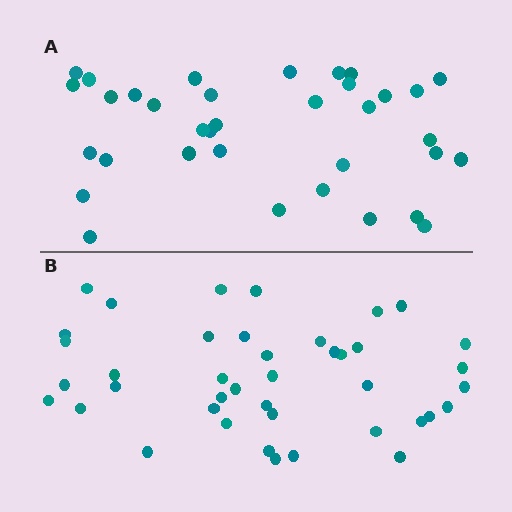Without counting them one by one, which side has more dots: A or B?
Region B (the bottom region) has more dots.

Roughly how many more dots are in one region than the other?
Region B has about 6 more dots than region A.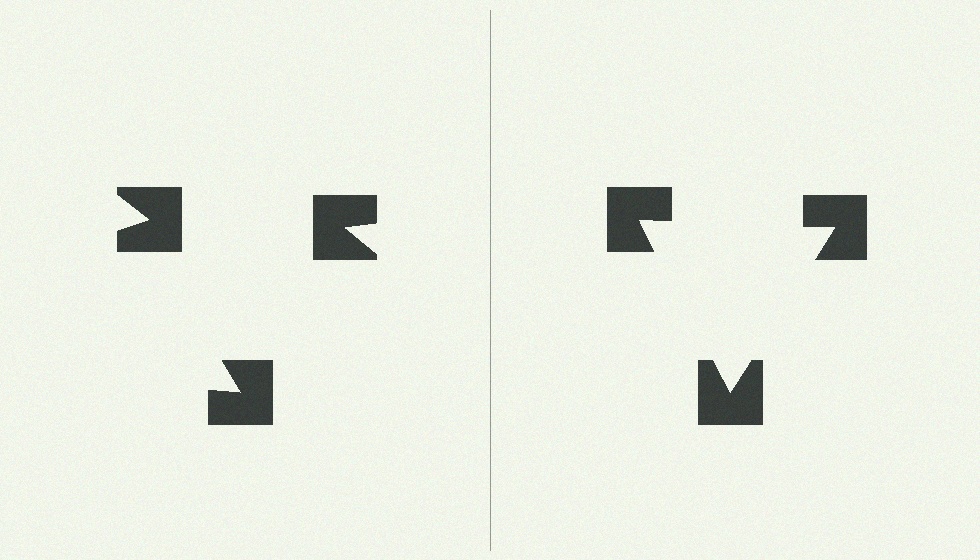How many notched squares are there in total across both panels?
6 — 3 on each side.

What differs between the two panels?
The notched squares are positioned identically on both sides; only the wedge orientations differ. On the right they align to a triangle; on the left they are misaligned.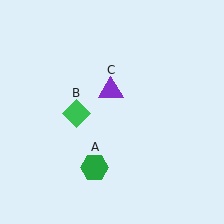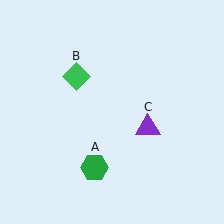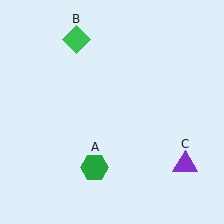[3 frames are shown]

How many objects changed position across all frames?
2 objects changed position: green diamond (object B), purple triangle (object C).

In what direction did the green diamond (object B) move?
The green diamond (object B) moved up.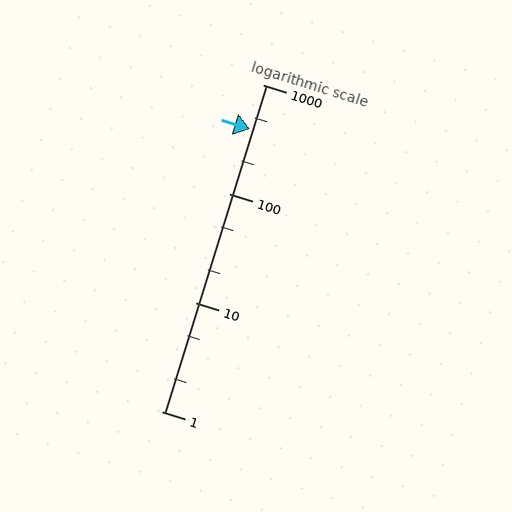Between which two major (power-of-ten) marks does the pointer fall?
The pointer is between 100 and 1000.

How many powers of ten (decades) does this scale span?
The scale spans 3 decades, from 1 to 1000.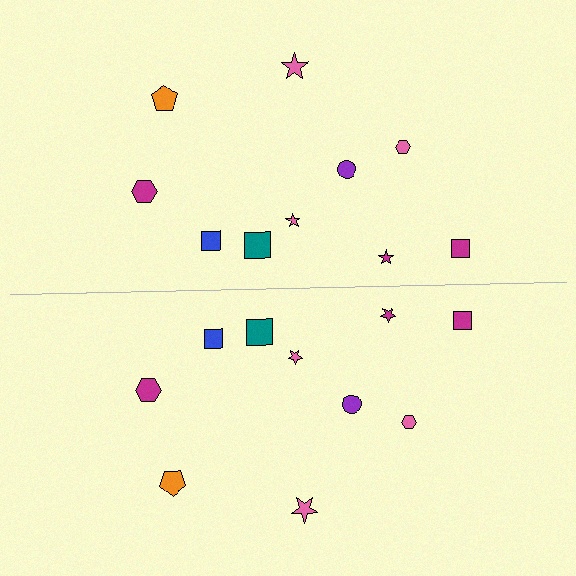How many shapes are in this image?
There are 20 shapes in this image.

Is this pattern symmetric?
Yes, this pattern has bilateral (reflection) symmetry.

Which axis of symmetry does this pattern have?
The pattern has a horizontal axis of symmetry running through the center of the image.